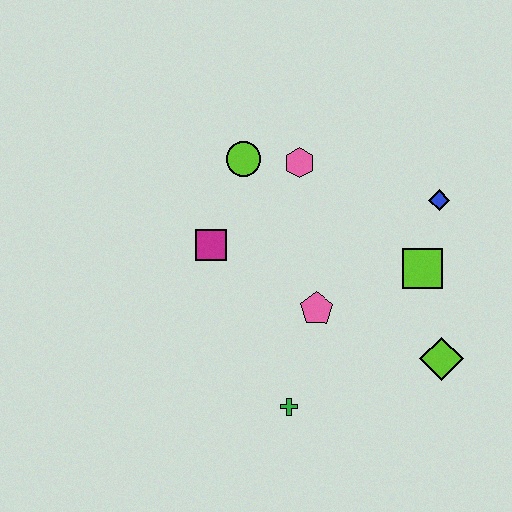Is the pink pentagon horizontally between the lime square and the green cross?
Yes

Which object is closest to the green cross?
The pink pentagon is closest to the green cross.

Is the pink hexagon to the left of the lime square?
Yes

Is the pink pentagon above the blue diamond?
No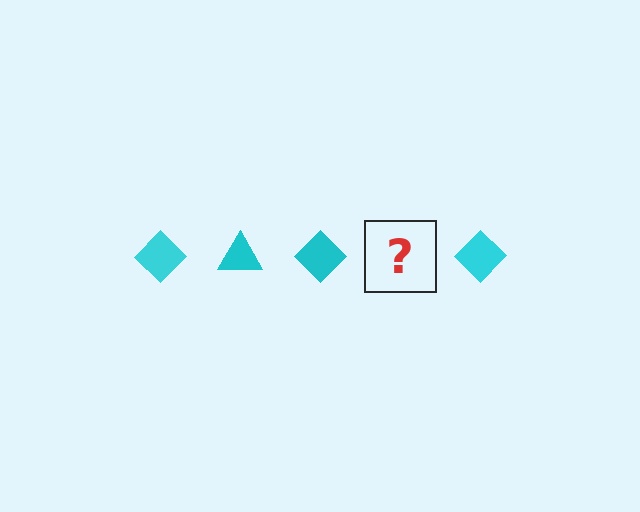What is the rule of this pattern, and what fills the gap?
The rule is that the pattern cycles through diamond, triangle shapes in cyan. The gap should be filled with a cyan triangle.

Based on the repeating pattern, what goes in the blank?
The blank should be a cyan triangle.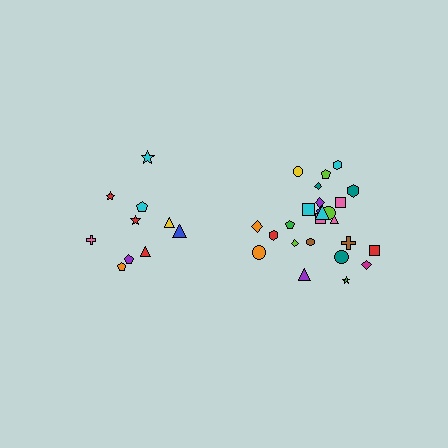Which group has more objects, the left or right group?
The right group.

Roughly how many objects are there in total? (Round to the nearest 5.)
Roughly 35 objects in total.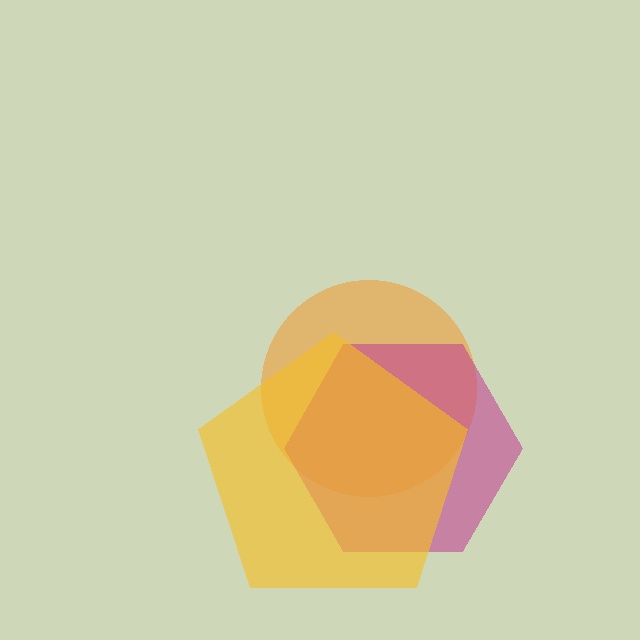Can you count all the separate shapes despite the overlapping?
Yes, there are 3 separate shapes.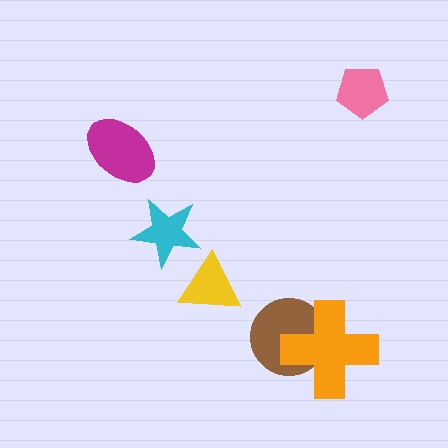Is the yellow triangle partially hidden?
No, no other shape covers it.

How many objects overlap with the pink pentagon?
0 objects overlap with the pink pentagon.